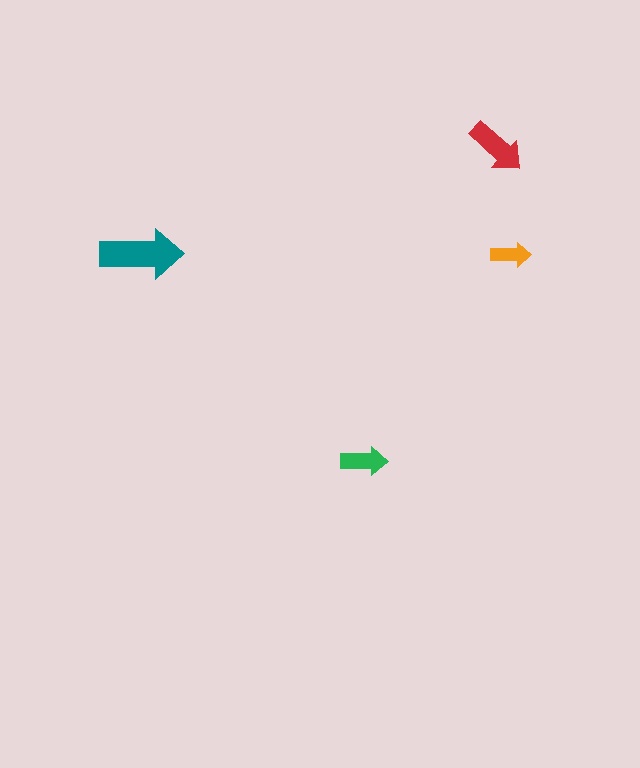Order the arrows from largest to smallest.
the teal one, the red one, the green one, the orange one.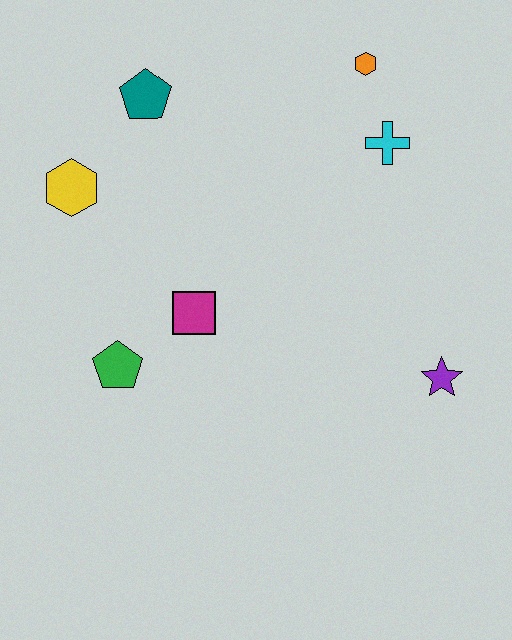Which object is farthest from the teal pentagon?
The purple star is farthest from the teal pentagon.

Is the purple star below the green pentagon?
Yes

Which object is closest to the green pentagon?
The magenta square is closest to the green pentagon.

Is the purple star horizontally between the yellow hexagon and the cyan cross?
No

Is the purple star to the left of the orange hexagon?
No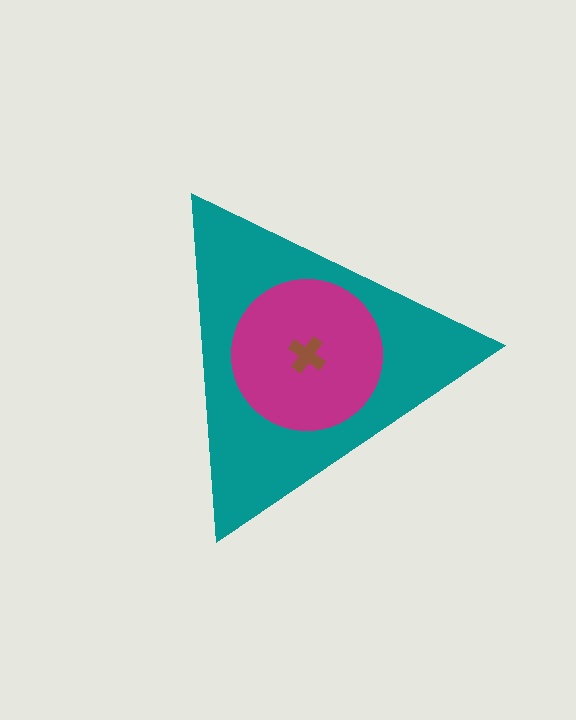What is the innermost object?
The brown cross.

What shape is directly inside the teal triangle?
The magenta circle.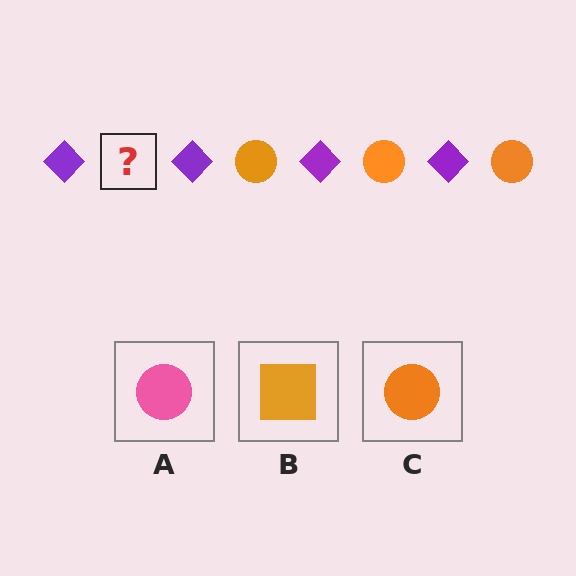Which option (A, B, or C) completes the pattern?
C.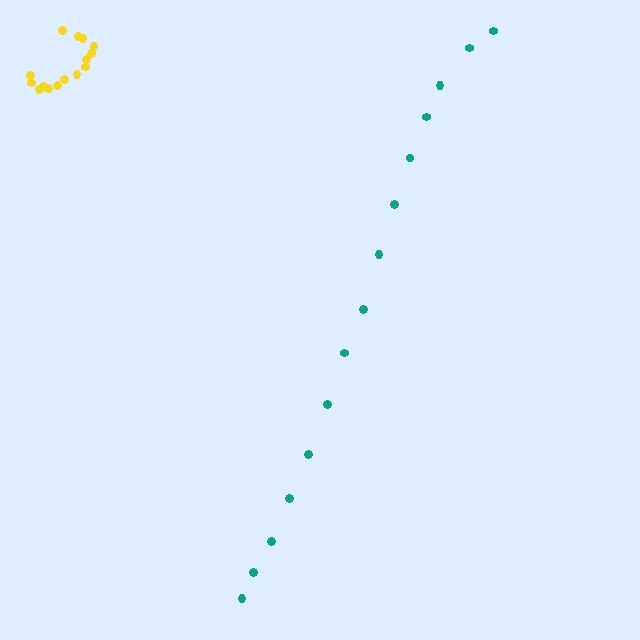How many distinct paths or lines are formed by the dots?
There are 2 distinct paths.